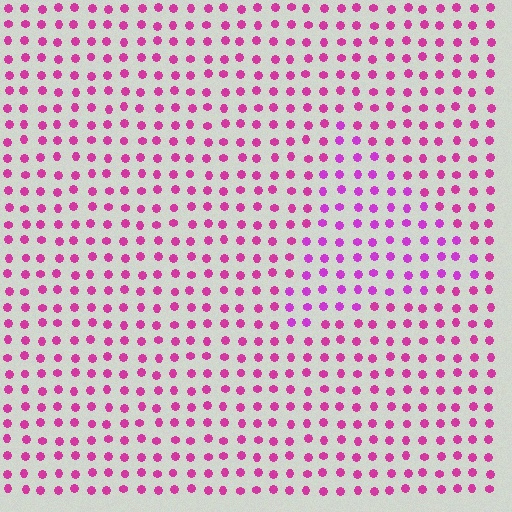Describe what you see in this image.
The image is filled with small magenta elements in a uniform arrangement. A triangle-shaped region is visible where the elements are tinted to a slightly different hue, forming a subtle color boundary.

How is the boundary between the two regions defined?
The boundary is defined purely by a slight shift in hue (about 22 degrees). Spacing, size, and orientation are identical on both sides.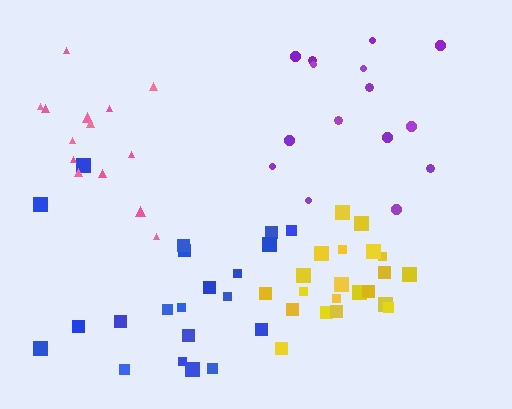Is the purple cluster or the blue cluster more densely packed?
Blue.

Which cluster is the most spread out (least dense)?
Purple.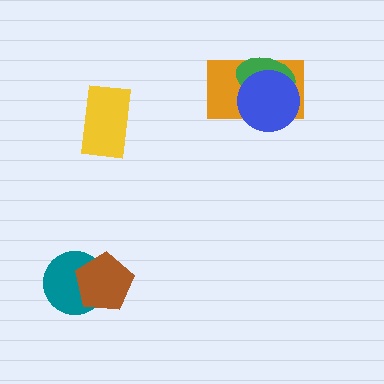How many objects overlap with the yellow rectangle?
0 objects overlap with the yellow rectangle.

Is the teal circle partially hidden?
Yes, it is partially covered by another shape.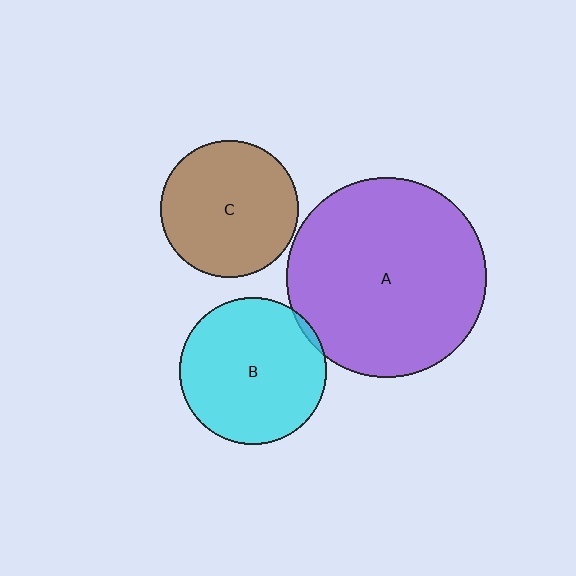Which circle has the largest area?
Circle A (purple).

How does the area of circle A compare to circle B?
Approximately 1.9 times.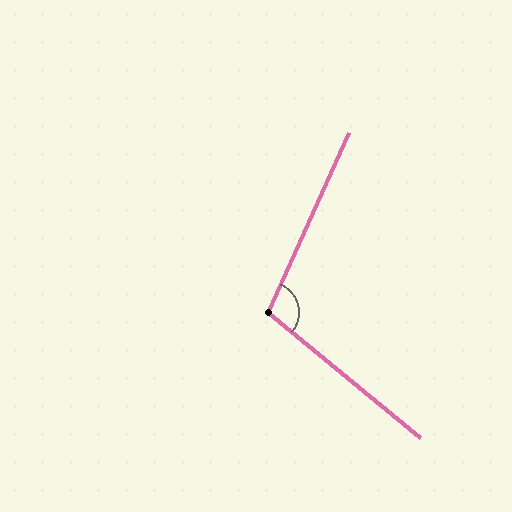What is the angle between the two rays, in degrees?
Approximately 105 degrees.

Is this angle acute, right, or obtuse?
It is obtuse.